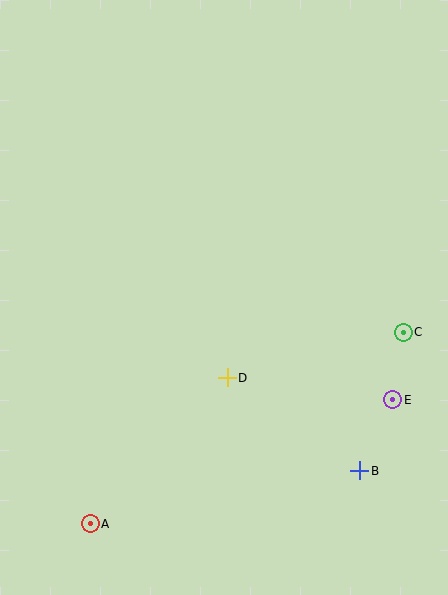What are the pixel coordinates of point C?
Point C is at (403, 332).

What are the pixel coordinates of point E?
Point E is at (393, 400).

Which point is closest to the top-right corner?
Point C is closest to the top-right corner.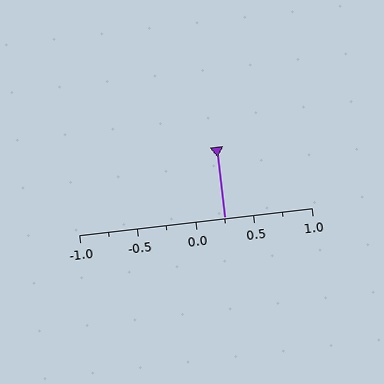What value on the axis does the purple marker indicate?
The marker indicates approximately 0.25.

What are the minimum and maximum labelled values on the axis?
The axis runs from -1.0 to 1.0.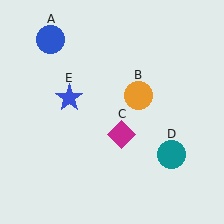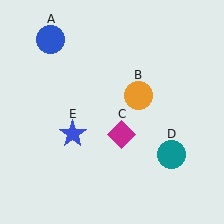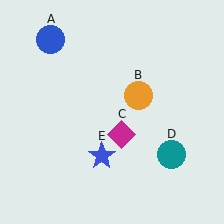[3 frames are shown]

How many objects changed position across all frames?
1 object changed position: blue star (object E).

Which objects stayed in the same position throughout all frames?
Blue circle (object A) and orange circle (object B) and magenta diamond (object C) and teal circle (object D) remained stationary.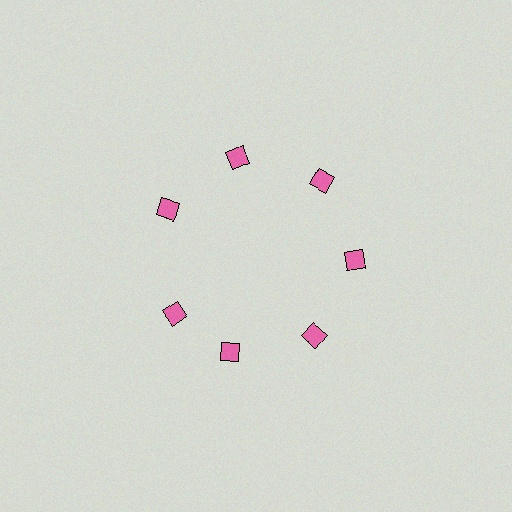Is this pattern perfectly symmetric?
No. The 7 pink diamonds are arranged in a ring, but one element near the 8 o'clock position is rotated out of alignment along the ring, breaking the 7-fold rotational symmetry.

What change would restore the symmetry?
The symmetry would be restored by rotating it back into even spacing with its neighbors so that all 7 diamonds sit at equal angles and equal distance from the center.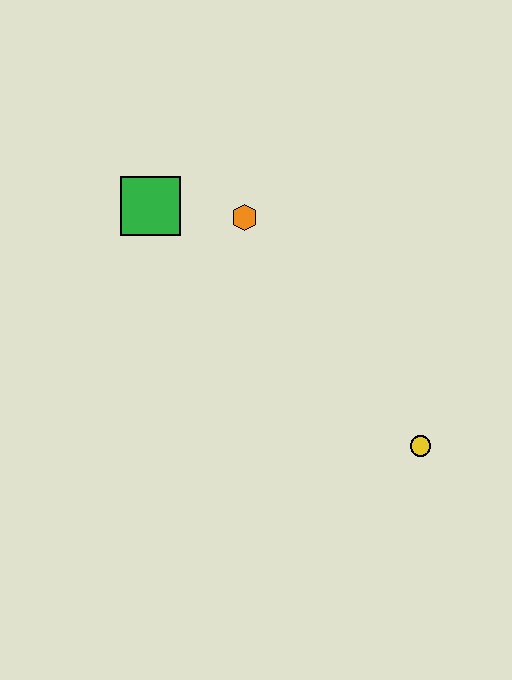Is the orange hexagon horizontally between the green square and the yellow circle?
Yes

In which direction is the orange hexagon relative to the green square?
The orange hexagon is to the right of the green square.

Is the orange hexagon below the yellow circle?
No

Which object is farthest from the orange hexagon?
The yellow circle is farthest from the orange hexagon.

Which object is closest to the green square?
The orange hexagon is closest to the green square.